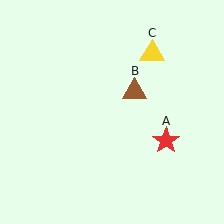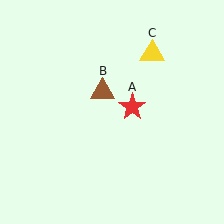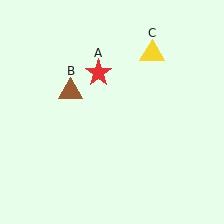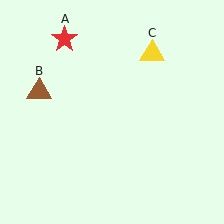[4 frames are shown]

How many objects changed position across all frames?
2 objects changed position: red star (object A), brown triangle (object B).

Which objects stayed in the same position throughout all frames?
Yellow triangle (object C) remained stationary.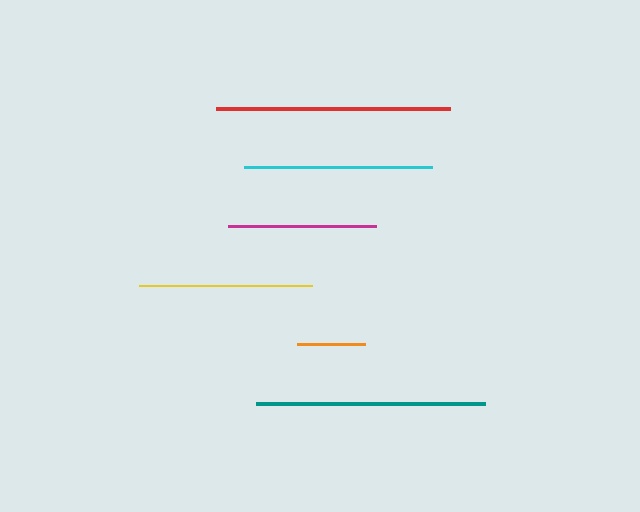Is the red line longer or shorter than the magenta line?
The red line is longer than the magenta line.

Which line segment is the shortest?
The orange line is the shortest at approximately 68 pixels.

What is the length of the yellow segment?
The yellow segment is approximately 173 pixels long.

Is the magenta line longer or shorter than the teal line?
The teal line is longer than the magenta line.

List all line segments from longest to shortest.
From longest to shortest: red, teal, cyan, yellow, magenta, orange.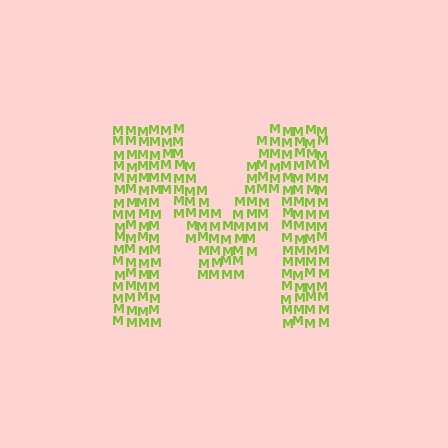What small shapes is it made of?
It is made of small letter M's.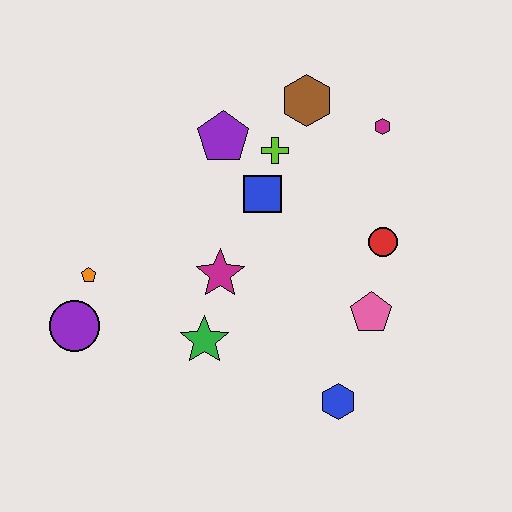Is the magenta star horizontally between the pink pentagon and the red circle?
No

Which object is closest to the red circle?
The pink pentagon is closest to the red circle.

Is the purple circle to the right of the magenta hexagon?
No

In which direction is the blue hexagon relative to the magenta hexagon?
The blue hexagon is below the magenta hexagon.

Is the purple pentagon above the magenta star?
Yes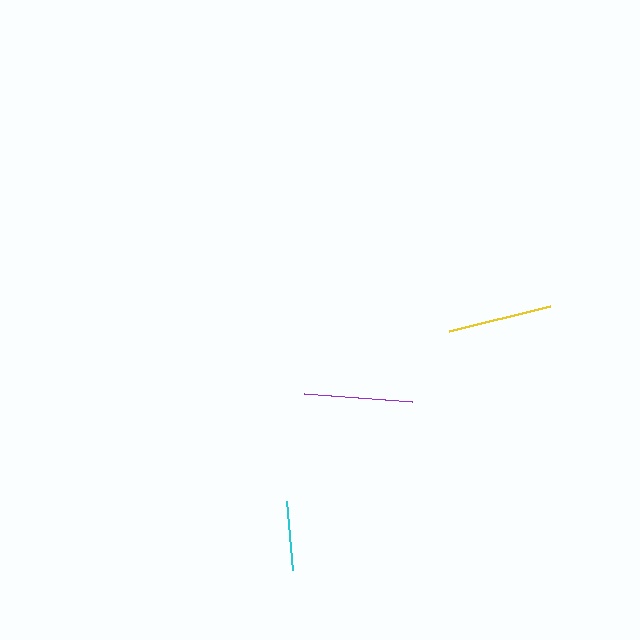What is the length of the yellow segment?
The yellow segment is approximately 104 pixels long.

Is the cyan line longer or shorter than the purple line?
The purple line is longer than the cyan line.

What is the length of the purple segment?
The purple segment is approximately 109 pixels long.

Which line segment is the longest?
The purple line is the longest at approximately 109 pixels.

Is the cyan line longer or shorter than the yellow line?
The yellow line is longer than the cyan line.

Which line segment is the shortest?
The cyan line is the shortest at approximately 69 pixels.